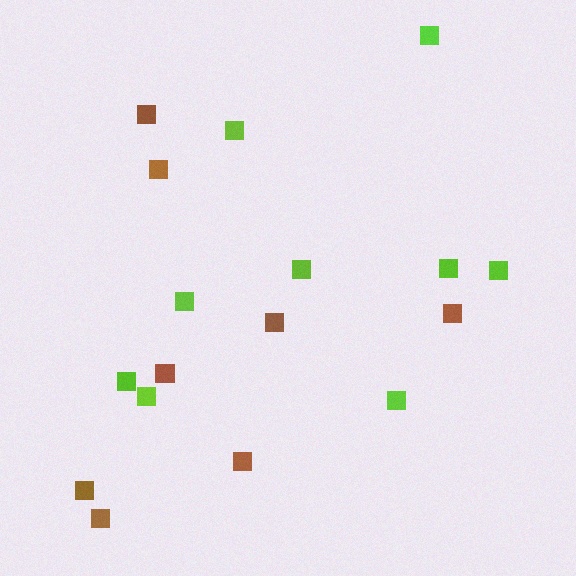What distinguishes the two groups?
There are 2 groups: one group of lime squares (9) and one group of brown squares (8).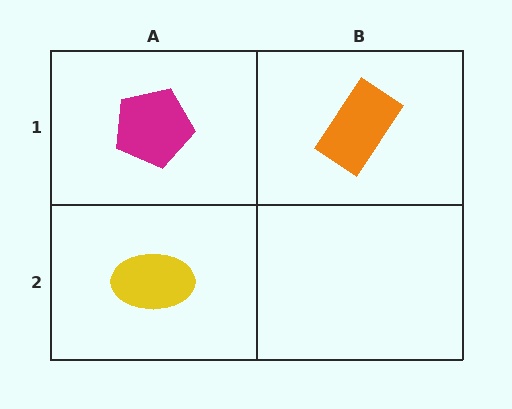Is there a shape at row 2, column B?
No, that cell is empty.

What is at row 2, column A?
A yellow ellipse.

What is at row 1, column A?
A magenta pentagon.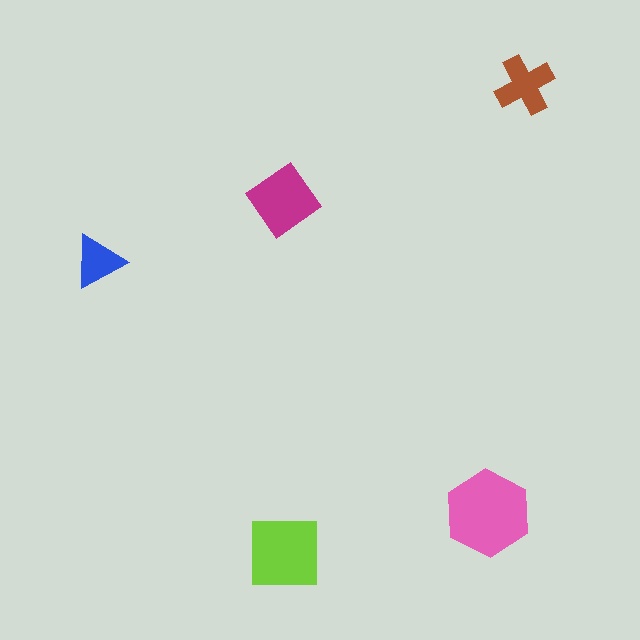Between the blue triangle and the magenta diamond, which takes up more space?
The magenta diamond.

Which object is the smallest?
The blue triangle.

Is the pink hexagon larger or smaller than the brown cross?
Larger.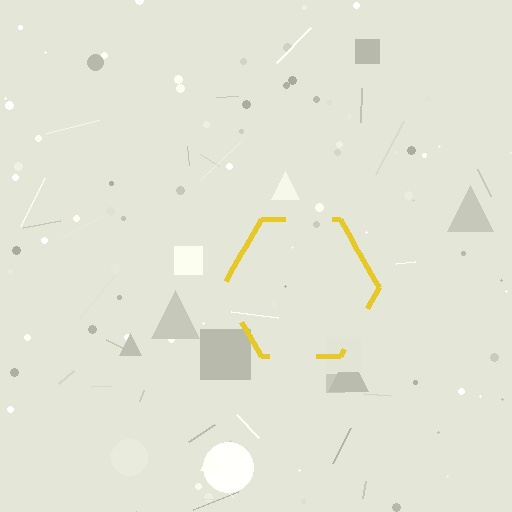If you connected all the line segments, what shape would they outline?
They would outline a hexagon.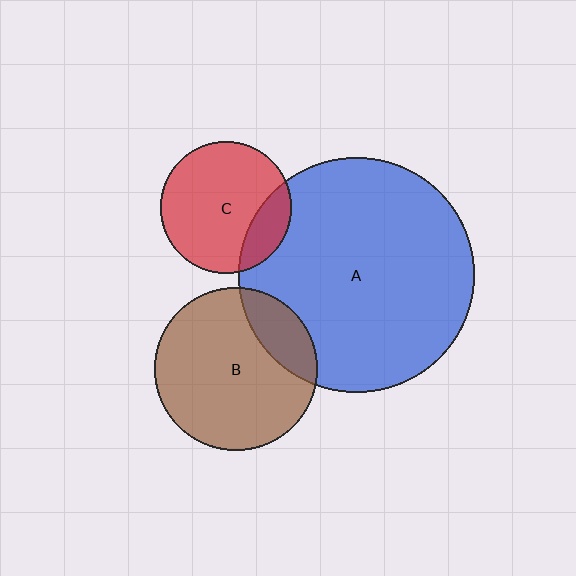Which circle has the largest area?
Circle A (blue).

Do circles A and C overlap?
Yes.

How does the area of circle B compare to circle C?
Approximately 1.5 times.